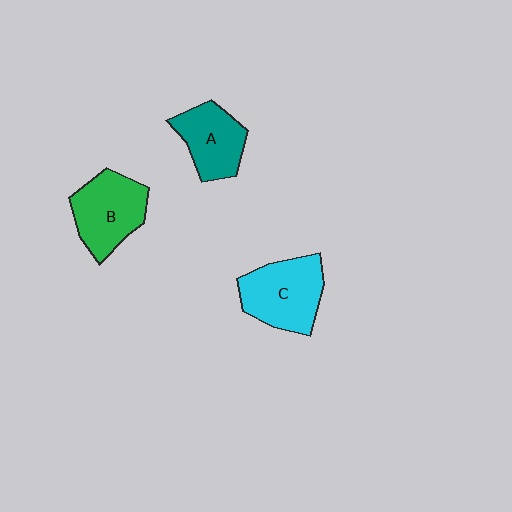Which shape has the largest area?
Shape C (cyan).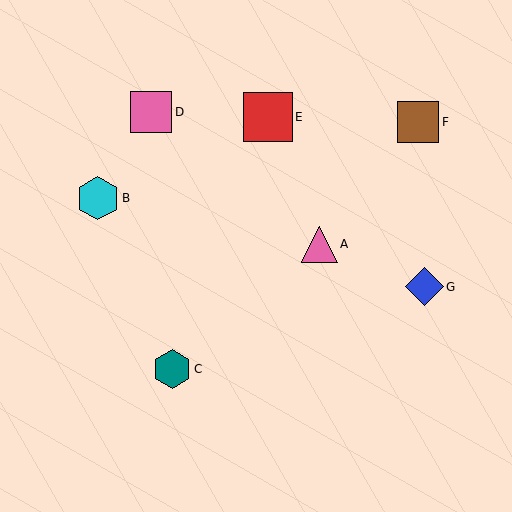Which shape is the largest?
The red square (labeled E) is the largest.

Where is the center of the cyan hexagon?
The center of the cyan hexagon is at (98, 198).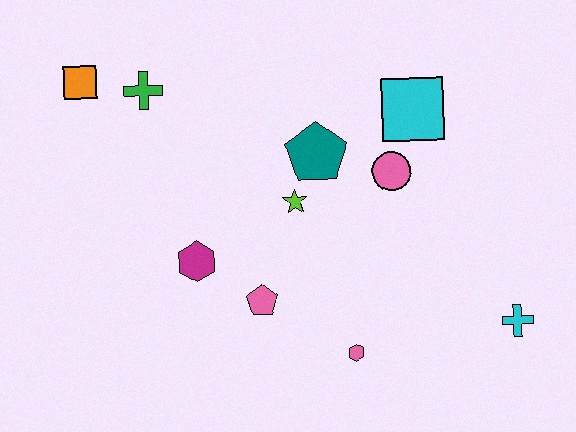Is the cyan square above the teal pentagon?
Yes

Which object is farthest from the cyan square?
The orange square is farthest from the cyan square.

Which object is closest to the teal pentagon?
The lime star is closest to the teal pentagon.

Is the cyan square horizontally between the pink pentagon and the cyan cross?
Yes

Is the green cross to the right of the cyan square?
No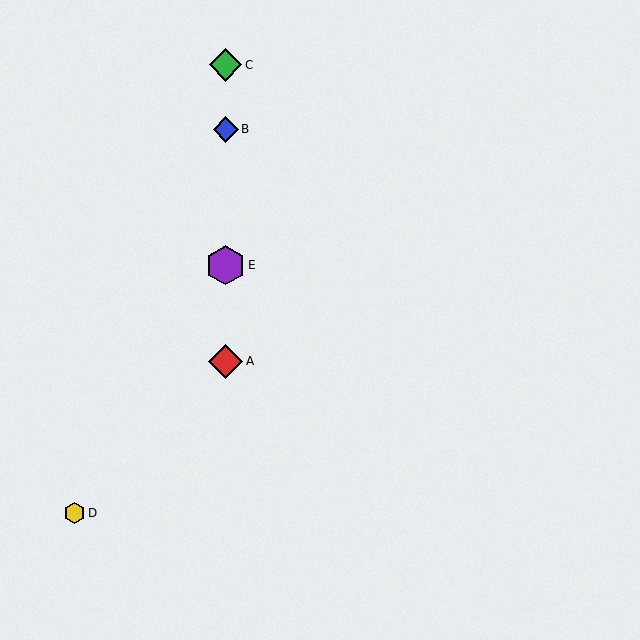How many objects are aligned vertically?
4 objects (A, B, C, E) are aligned vertically.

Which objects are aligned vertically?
Objects A, B, C, E are aligned vertically.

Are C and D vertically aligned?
No, C is at x≈226 and D is at x≈74.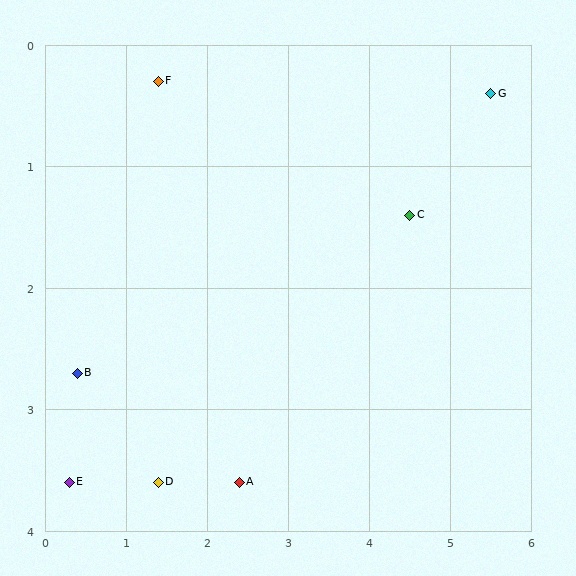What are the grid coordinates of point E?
Point E is at approximately (0.3, 3.6).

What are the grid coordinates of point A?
Point A is at approximately (2.4, 3.6).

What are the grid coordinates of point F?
Point F is at approximately (1.4, 0.3).